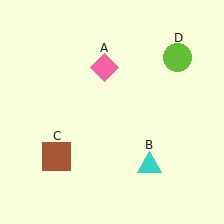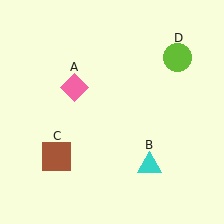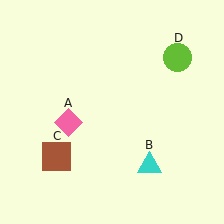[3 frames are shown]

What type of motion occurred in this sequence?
The pink diamond (object A) rotated counterclockwise around the center of the scene.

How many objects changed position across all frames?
1 object changed position: pink diamond (object A).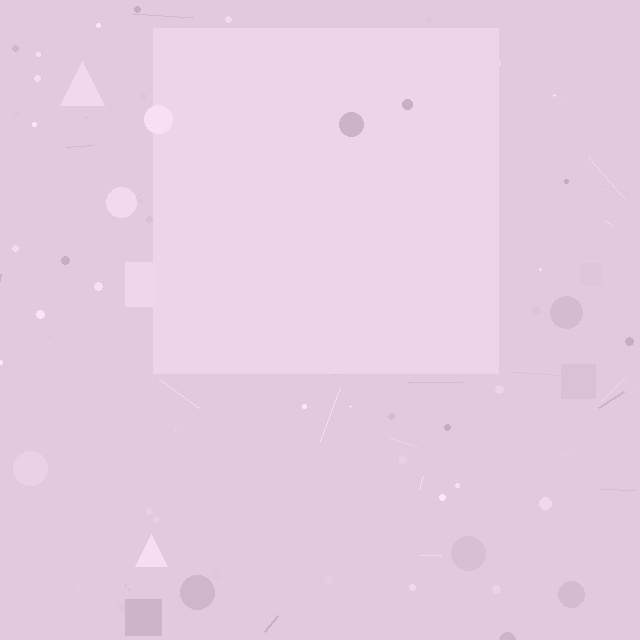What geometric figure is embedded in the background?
A square is embedded in the background.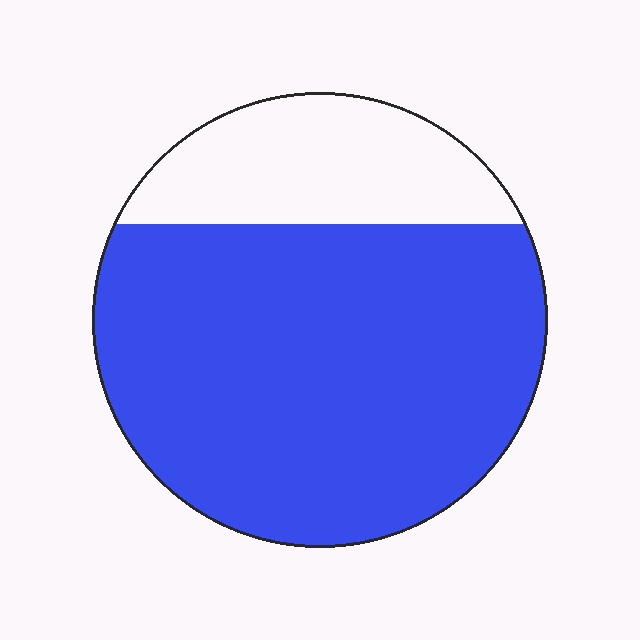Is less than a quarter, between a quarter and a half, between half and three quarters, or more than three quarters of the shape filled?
More than three quarters.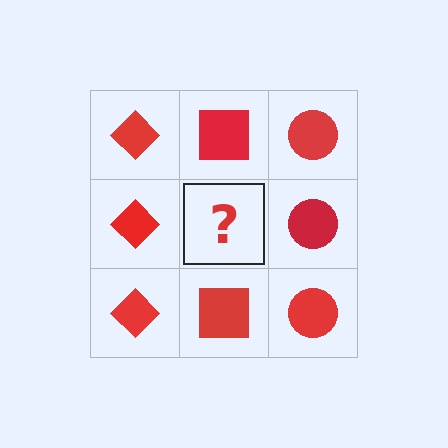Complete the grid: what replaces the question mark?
The question mark should be replaced with a red square.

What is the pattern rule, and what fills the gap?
The rule is that each column has a consistent shape. The gap should be filled with a red square.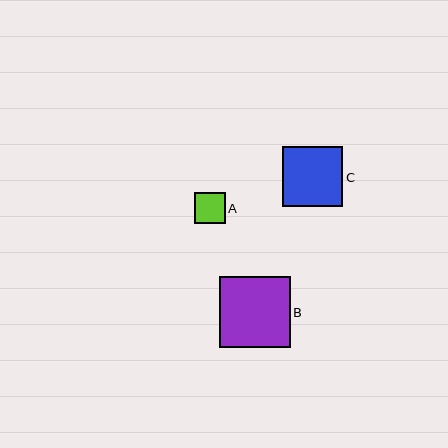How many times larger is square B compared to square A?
Square B is approximately 2.3 times the size of square A.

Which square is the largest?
Square B is the largest with a size of approximately 70 pixels.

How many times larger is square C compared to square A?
Square C is approximately 2.0 times the size of square A.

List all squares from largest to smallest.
From largest to smallest: B, C, A.